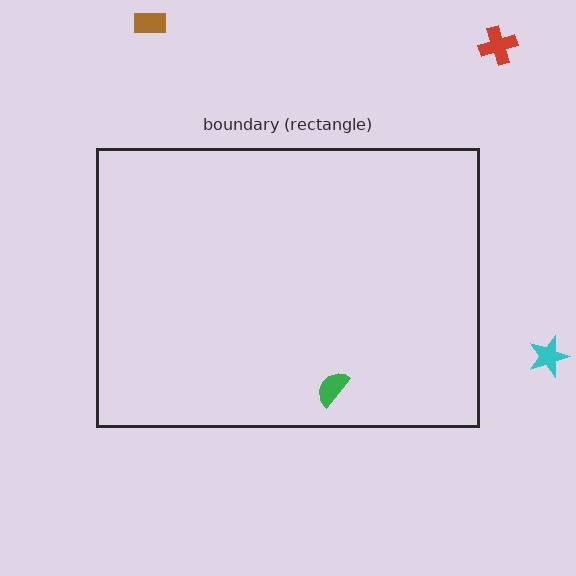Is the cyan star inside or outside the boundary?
Outside.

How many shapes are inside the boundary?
1 inside, 3 outside.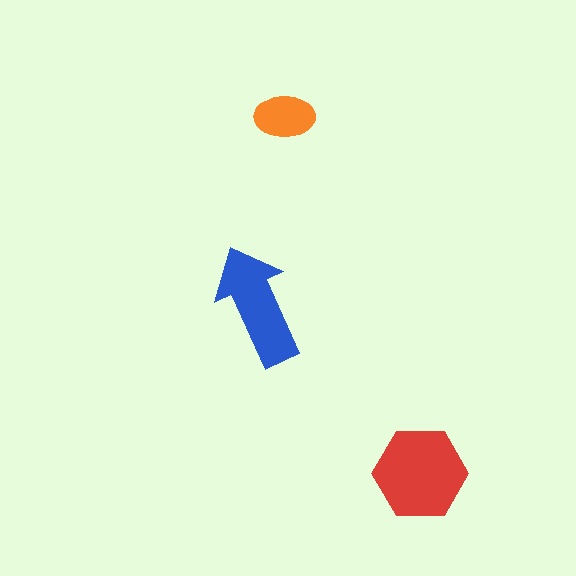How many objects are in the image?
There are 3 objects in the image.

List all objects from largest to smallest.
The red hexagon, the blue arrow, the orange ellipse.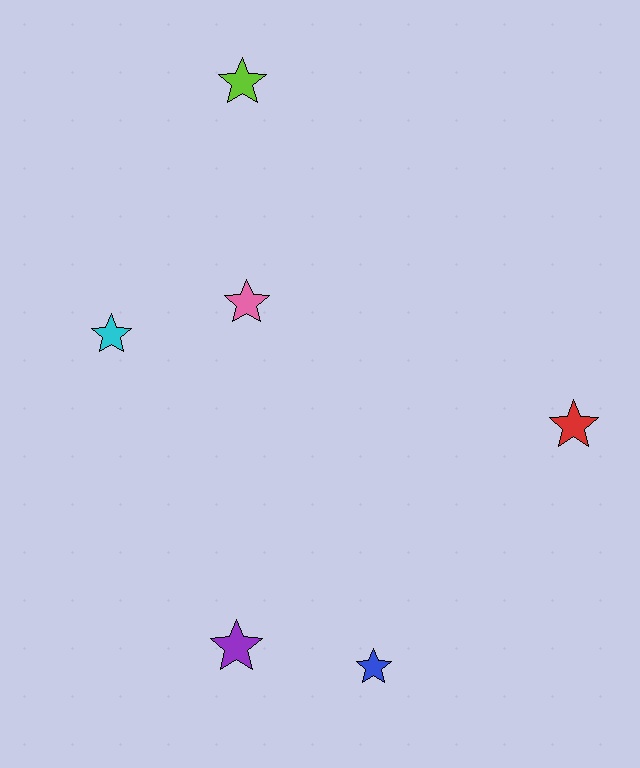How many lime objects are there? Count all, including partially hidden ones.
There is 1 lime object.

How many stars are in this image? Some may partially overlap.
There are 6 stars.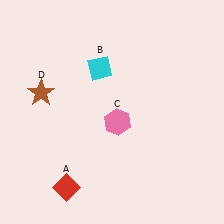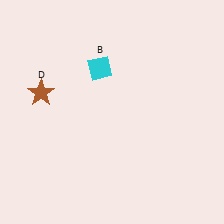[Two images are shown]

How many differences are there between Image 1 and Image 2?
There are 2 differences between the two images.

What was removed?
The red diamond (A), the pink hexagon (C) were removed in Image 2.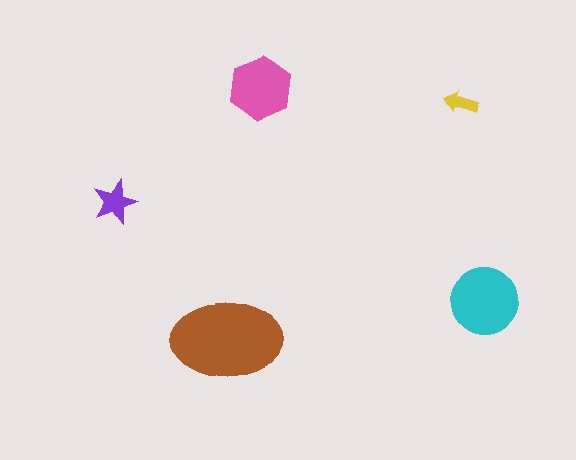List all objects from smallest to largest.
The yellow arrow, the purple star, the pink hexagon, the cyan circle, the brown ellipse.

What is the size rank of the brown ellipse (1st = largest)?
1st.